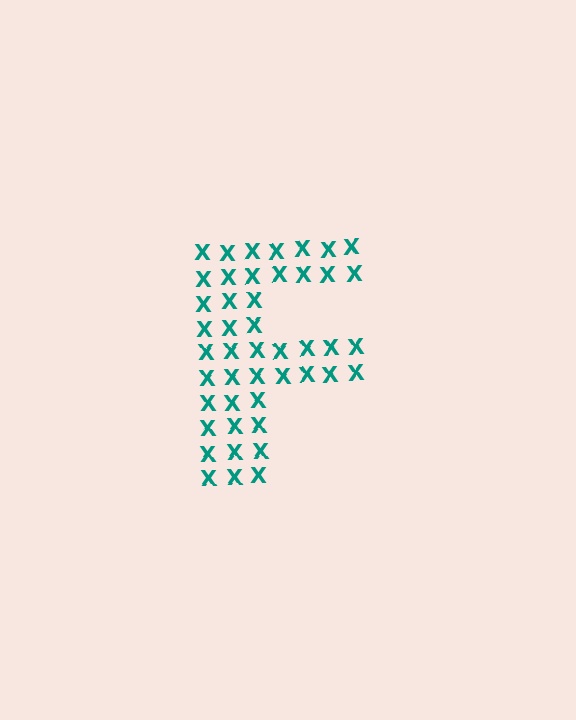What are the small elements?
The small elements are letter X's.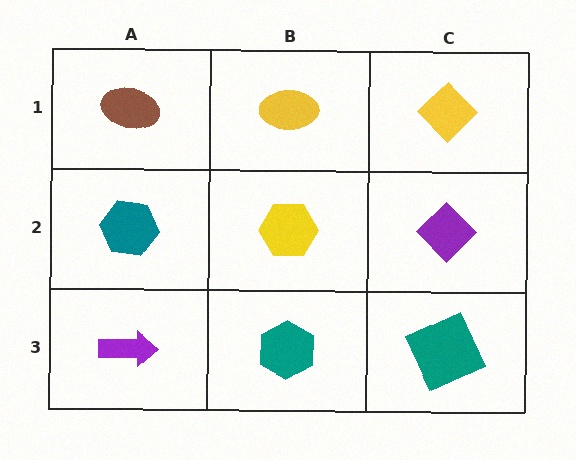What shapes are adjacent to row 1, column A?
A teal hexagon (row 2, column A), a yellow ellipse (row 1, column B).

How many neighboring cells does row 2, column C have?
3.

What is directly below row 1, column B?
A yellow hexagon.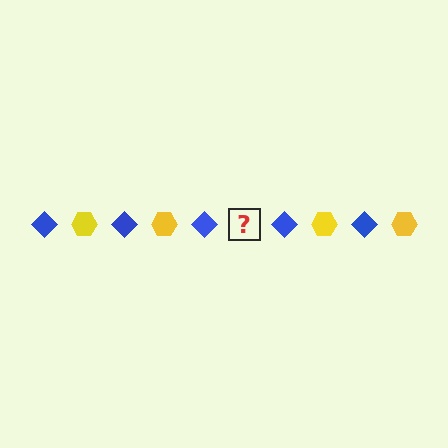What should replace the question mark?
The question mark should be replaced with a yellow hexagon.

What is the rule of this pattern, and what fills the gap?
The rule is that the pattern alternates between blue diamond and yellow hexagon. The gap should be filled with a yellow hexagon.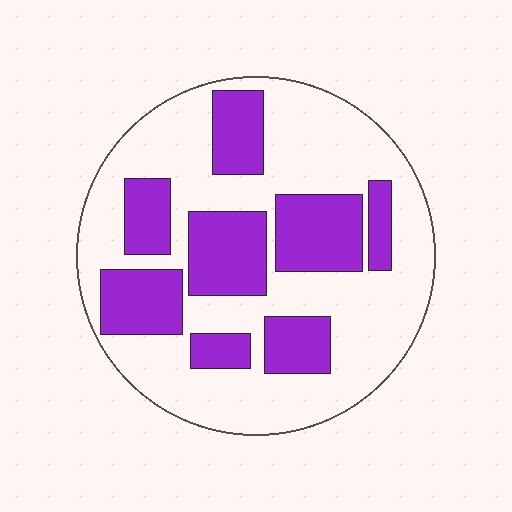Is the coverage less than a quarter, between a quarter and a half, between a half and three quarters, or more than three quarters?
Between a quarter and a half.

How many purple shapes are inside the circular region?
8.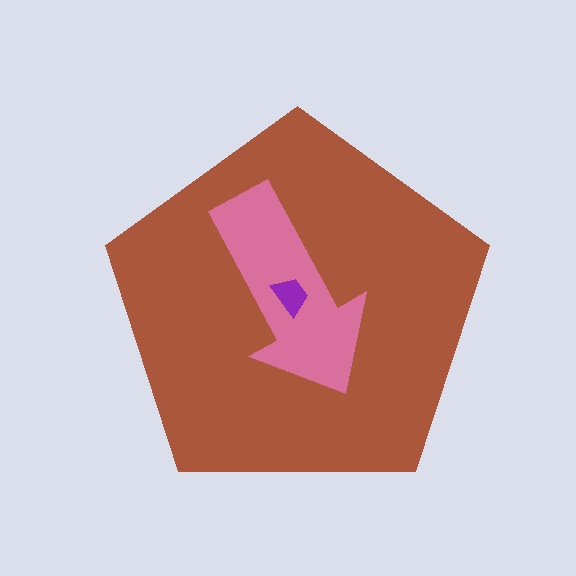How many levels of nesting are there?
3.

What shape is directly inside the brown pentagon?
The pink arrow.